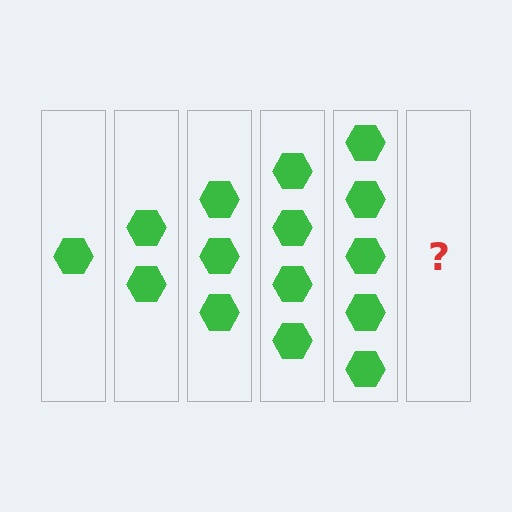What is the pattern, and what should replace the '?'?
The pattern is that each step adds one more hexagon. The '?' should be 6 hexagons.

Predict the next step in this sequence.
The next step is 6 hexagons.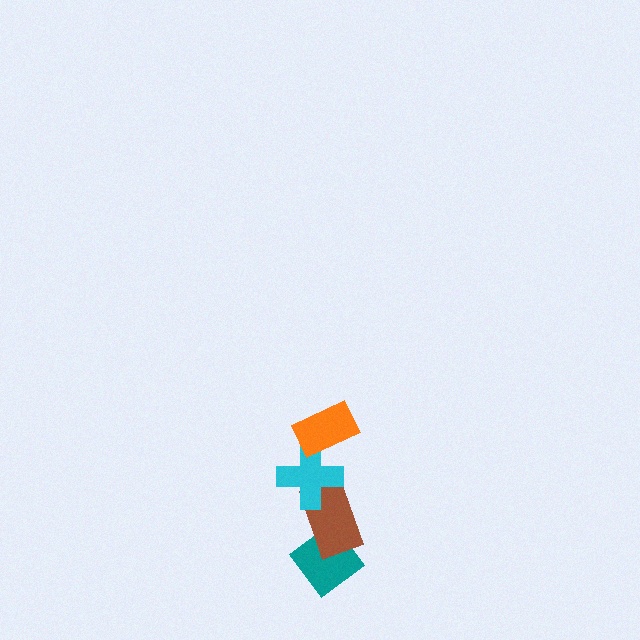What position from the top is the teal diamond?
The teal diamond is 4th from the top.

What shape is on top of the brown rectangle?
The cyan cross is on top of the brown rectangle.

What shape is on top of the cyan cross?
The orange rectangle is on top of the cyan cross.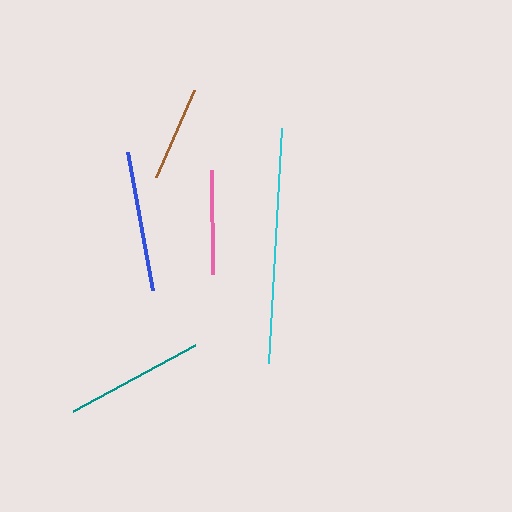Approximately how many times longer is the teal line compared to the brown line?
The teal line is approximately 1.5 times the length of the brown line.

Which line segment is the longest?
The cyan line is the longest at approximately 235 pixels.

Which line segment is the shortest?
The brown line is the shortest at approximately 95 pixels.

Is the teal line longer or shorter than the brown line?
The teal line is longer than the brown line.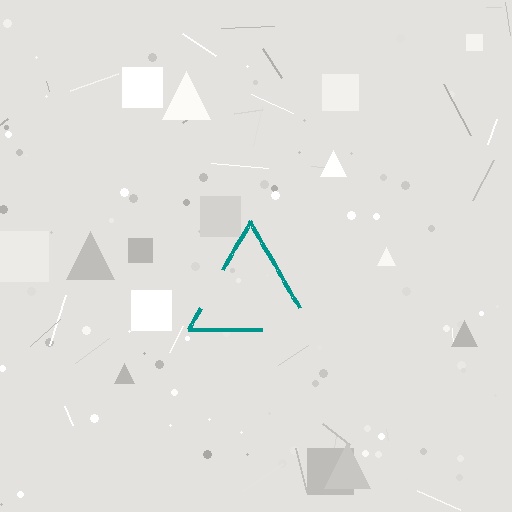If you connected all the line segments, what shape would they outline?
They would outline a triangle.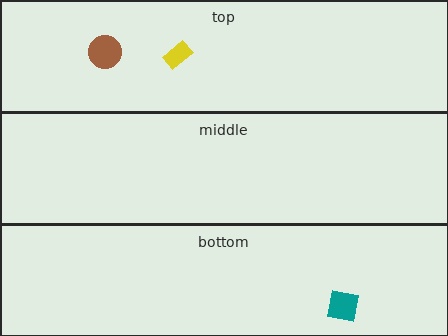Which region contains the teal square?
The bottom region.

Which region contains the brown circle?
The top region.